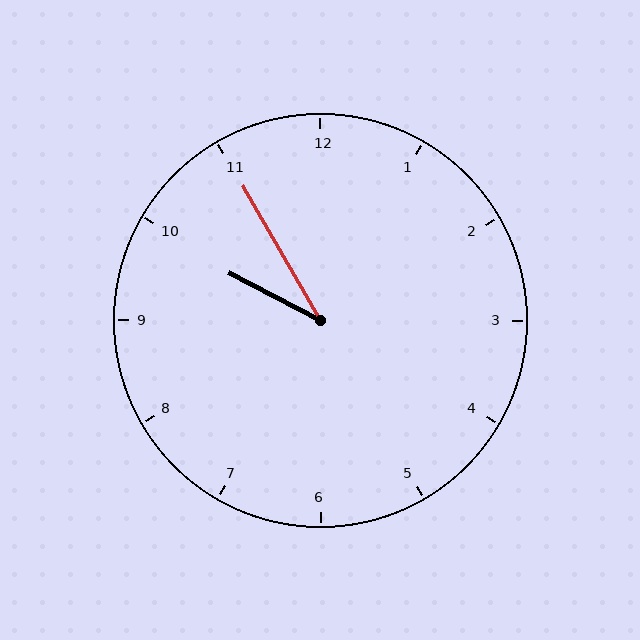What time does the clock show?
9:55.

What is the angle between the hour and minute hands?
Approximately 32 degrees.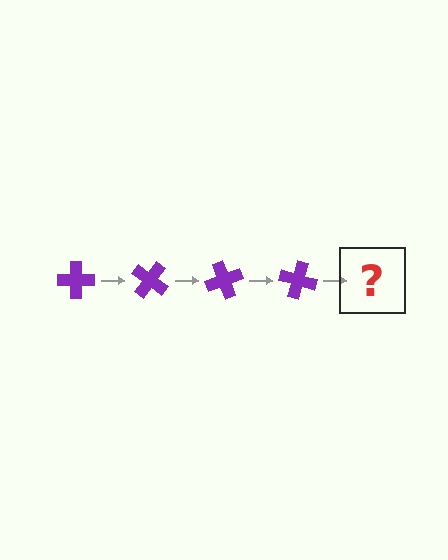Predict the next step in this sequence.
The next step is a purple cross rotated 140 degrees.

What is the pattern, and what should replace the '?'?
The pattern is that the cross rotates 35 degrees each step. The '?' should be a purple cross rotated 140 degrees.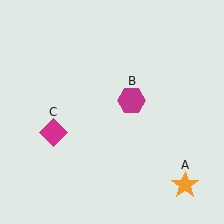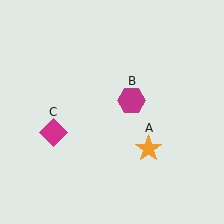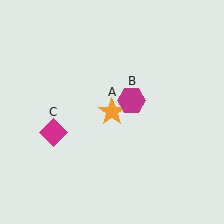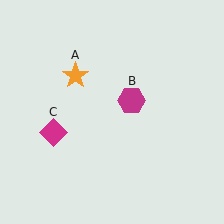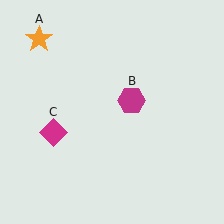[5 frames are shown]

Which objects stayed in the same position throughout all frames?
Magenta hexagon (object B) and magenta diamond (object C) remained stationary.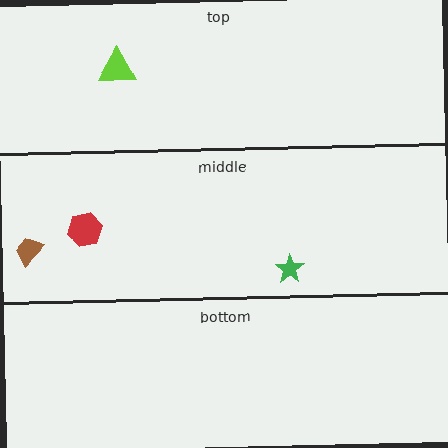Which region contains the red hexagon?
The middle region.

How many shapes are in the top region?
1.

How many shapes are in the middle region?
3.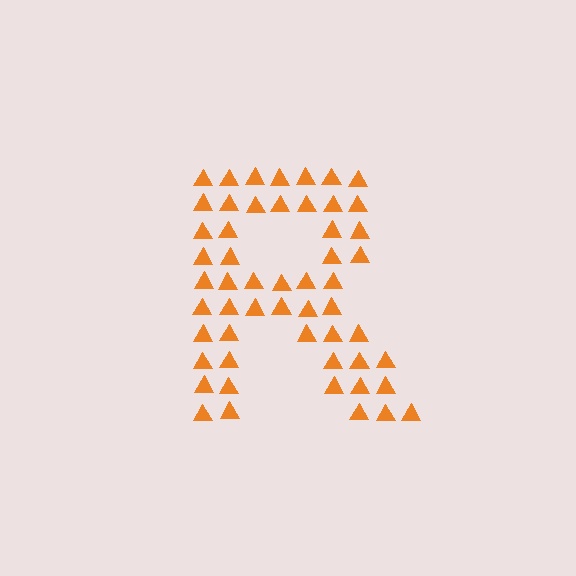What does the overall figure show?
The overall figure shows the letter R.